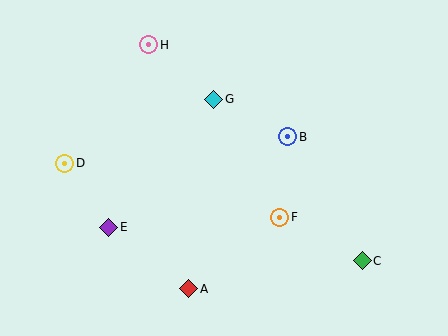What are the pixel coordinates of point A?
Point A is at (189, 289).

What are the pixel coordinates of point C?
Point C is at (362, 261).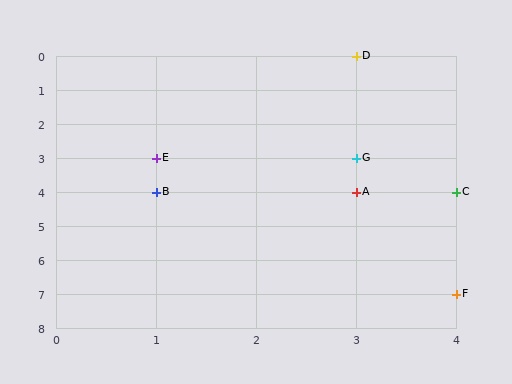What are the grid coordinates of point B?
Point B is at grid coordinates (1, 4).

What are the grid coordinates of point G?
Point G is at grid coordinates (3, 3).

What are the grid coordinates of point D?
Point D is at grid coordinates (3, 0).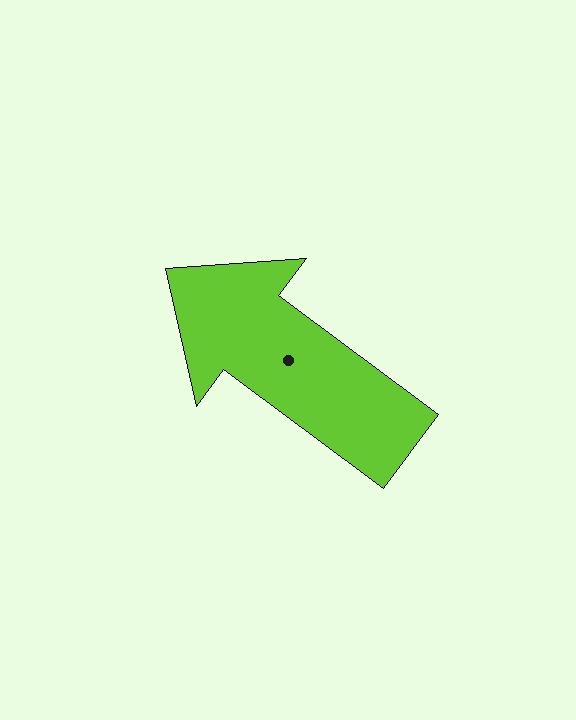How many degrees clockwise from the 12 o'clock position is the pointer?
Approximately 307 degrees.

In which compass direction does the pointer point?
Northwest.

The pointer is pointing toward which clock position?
Roughly 10 o'clock.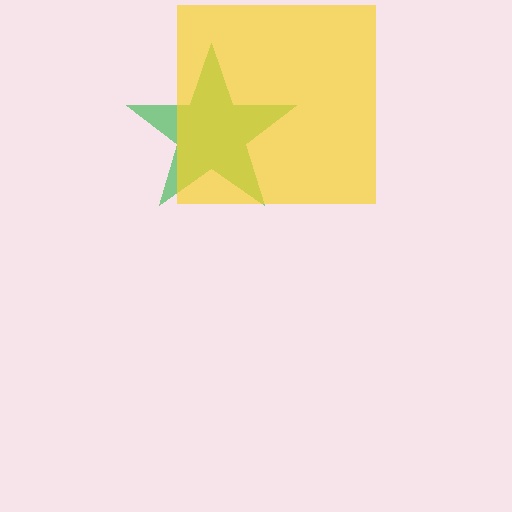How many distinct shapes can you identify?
There are 2 distinct shapes: a green star, a yellow square.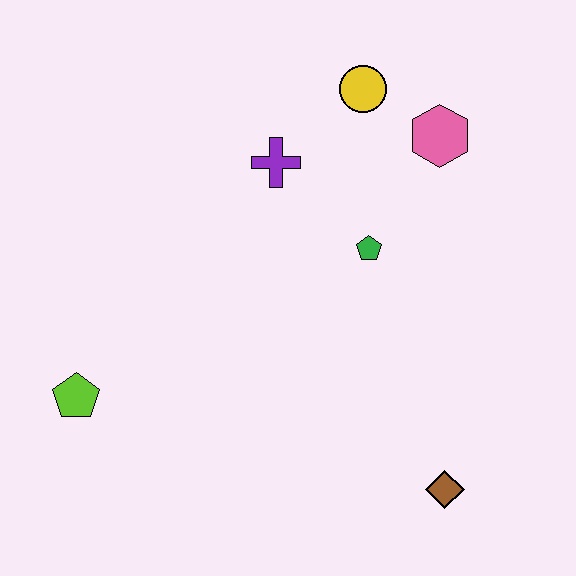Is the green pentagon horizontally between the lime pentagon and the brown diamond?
Yes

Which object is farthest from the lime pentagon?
The pink hexagon is farthest from the lime pentagon.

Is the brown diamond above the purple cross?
No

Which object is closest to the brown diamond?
The green pentagon is closest to the brown diamond.